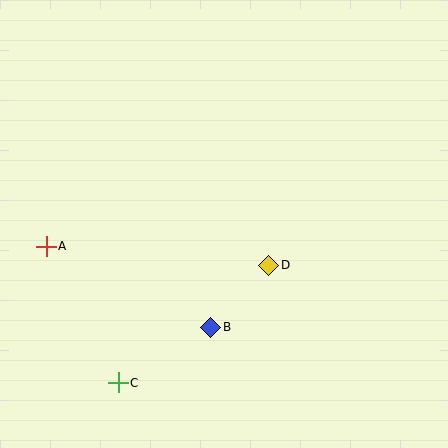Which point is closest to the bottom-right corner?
Point D is closest to the bottom-right corner.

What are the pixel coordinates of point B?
Point B is at (211, 327).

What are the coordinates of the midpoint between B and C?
The midpoint between B and C is at (164, 355).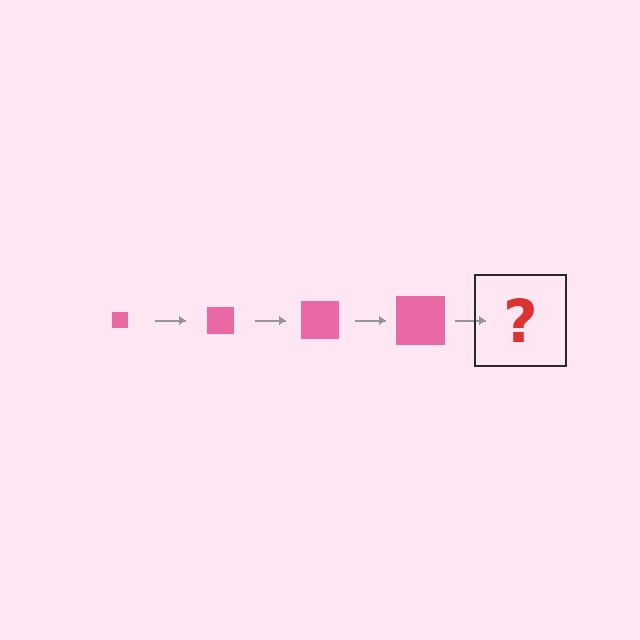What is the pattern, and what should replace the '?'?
The pattern is that the square gets progressively larger each step. The '?' should be a pink square, larger than the previous one.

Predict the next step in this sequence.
The next step is a pink square, larger than the previous one.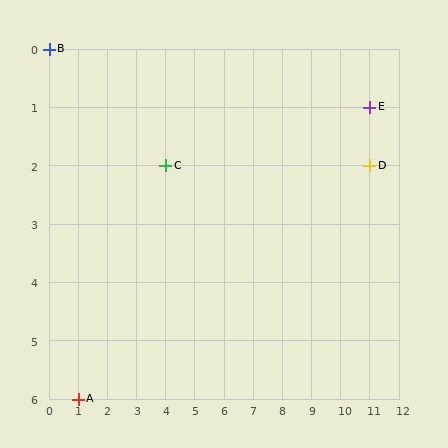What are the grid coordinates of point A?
Point A is at grid coordinates (1, 6).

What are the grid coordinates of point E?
Point E is at grid coordinates (11, 1).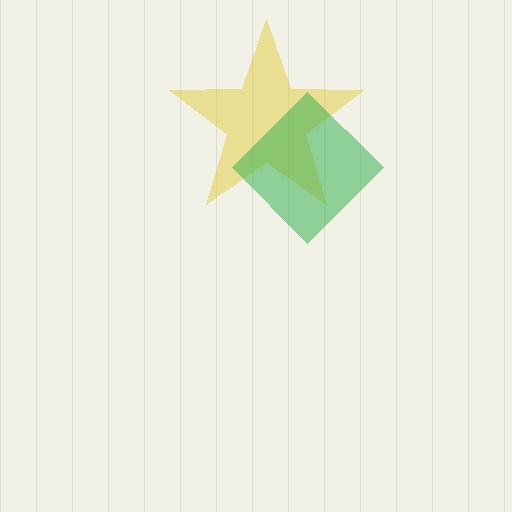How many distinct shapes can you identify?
There are 2 distinct shapes: a yellow star, a green diamond.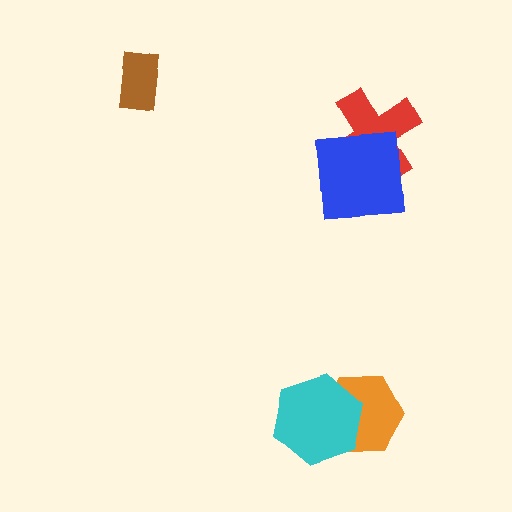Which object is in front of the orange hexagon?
The cyan hexagon is in front of the orange hexagon.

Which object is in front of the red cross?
The blue square is in front of the red cross.